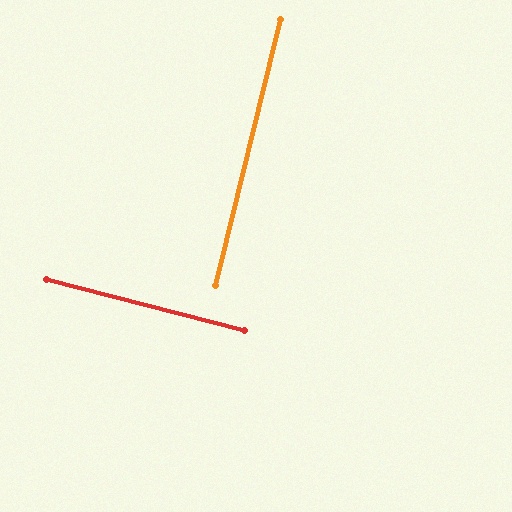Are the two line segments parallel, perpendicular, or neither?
Perpendicular — they meet at approximately 89°.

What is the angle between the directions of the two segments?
Approximately 89 degrees.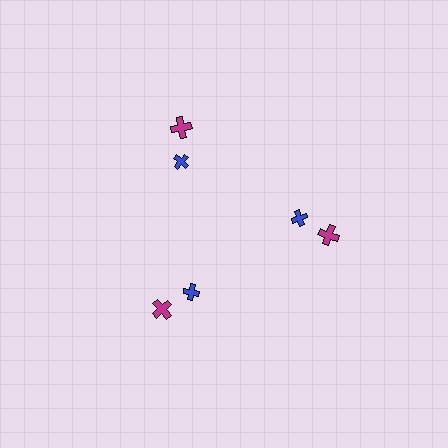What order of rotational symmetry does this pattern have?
This pattern has 3-fold rotational symmetry.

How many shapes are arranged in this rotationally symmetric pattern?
There are 6 shapes, arranged in 3 groups of 2.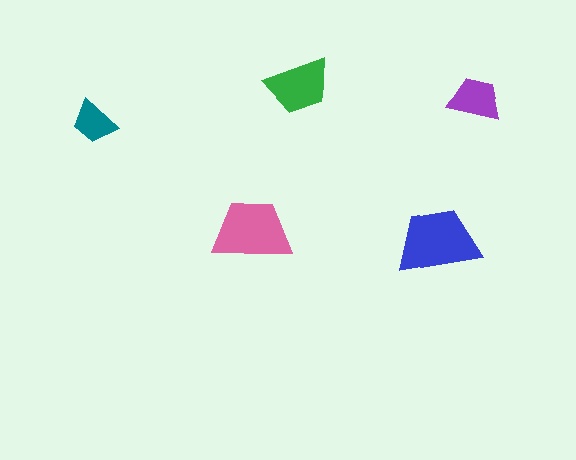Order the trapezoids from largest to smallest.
the blue one, the pink one, the green one, the purple one, the teal one.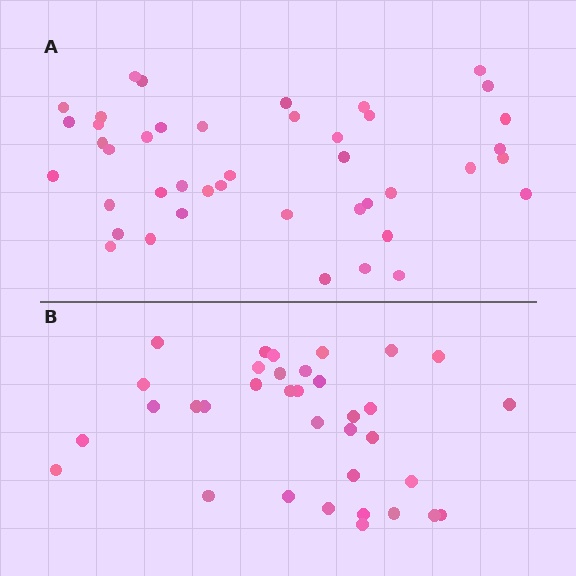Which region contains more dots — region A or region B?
Region A (the top region) has more dots.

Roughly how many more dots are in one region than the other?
Region A has roughly 8 or so more dots than region B.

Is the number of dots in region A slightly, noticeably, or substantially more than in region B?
Region A has only slightly more — the two regions are fairly close. The ratio is roughly 1.2 to 1.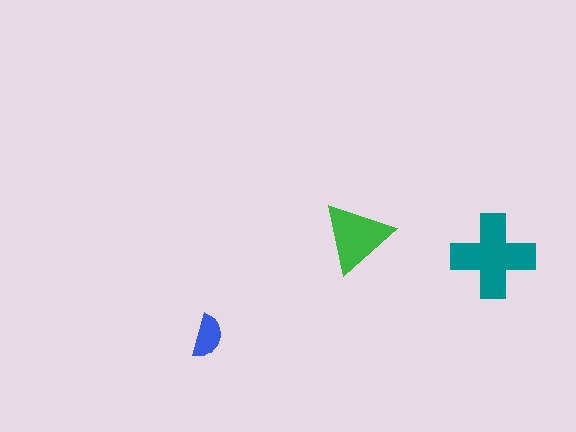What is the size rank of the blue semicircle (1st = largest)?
3rd.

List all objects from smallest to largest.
The blue semicircle, the green triangle, the teal cross.